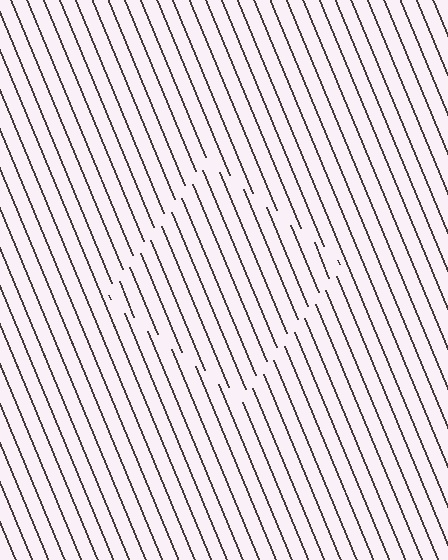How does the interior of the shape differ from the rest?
The interior of the shape contains the same grating, shifted by half a period — the contour is defined by the phase discontinuity where line-ends from the inner and outer gratings abut.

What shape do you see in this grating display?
An illusory square. The interior of the shape contains the same grating, shifted by half a period — the contour is defined by the phase discontinuity where line-ends from the inner and outer gratings abut.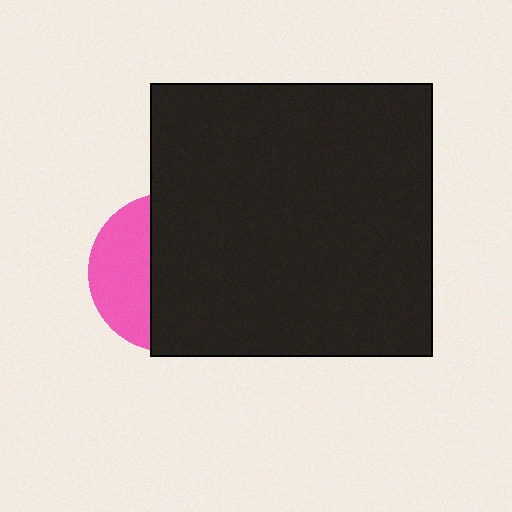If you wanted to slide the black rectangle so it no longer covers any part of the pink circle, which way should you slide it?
Slide it right — that is the most direct way to separate the two shapes.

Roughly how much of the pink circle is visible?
A small part of it is visible (roughly 35%).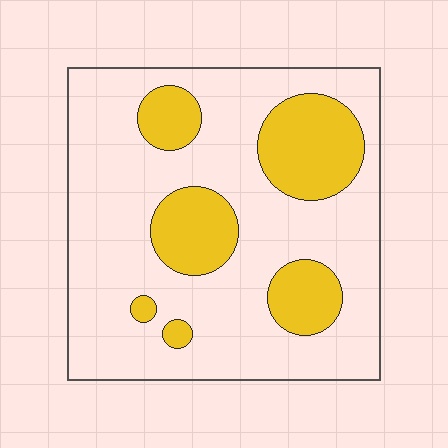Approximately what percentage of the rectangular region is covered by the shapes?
Approximately 25%.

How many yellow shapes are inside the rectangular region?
6.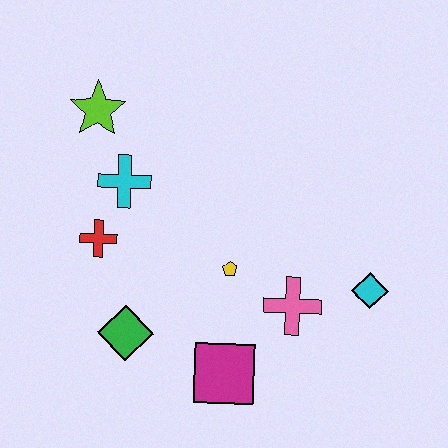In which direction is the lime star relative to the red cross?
The lime star is above the red cross.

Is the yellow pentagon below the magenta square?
No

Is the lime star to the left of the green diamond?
Yes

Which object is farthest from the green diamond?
The cyan diamond is farthest from the green diamond.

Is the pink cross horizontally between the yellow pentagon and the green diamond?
No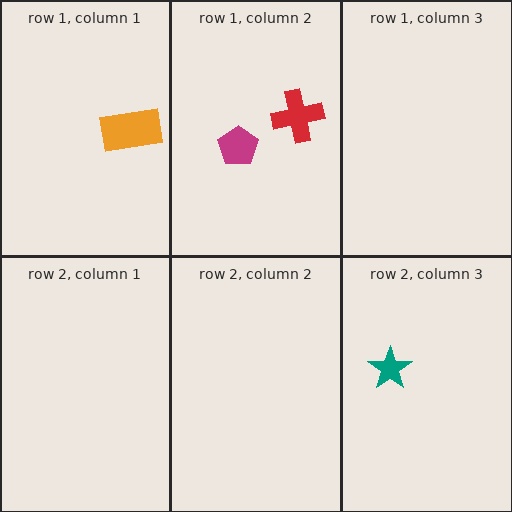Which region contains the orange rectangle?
The row 1, column 1 region.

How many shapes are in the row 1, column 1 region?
1.